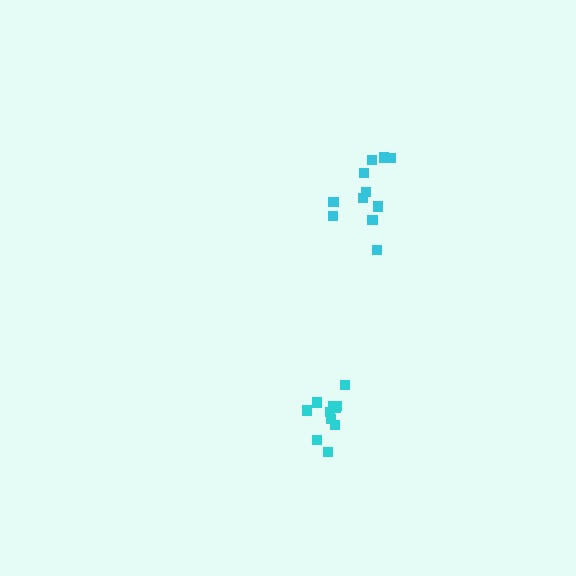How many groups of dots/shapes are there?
There are 2 groups.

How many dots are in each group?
Group 1: 11 dots, Group 2: 11 dots (22 total).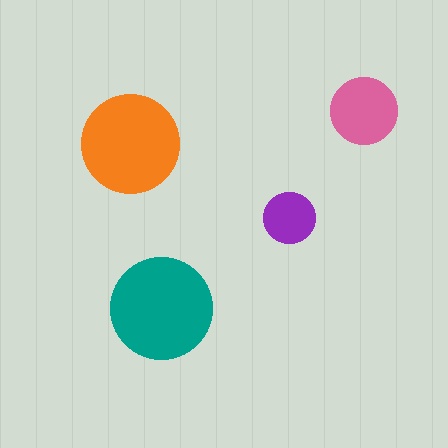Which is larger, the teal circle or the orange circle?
The teal one.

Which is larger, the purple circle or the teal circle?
The teal one.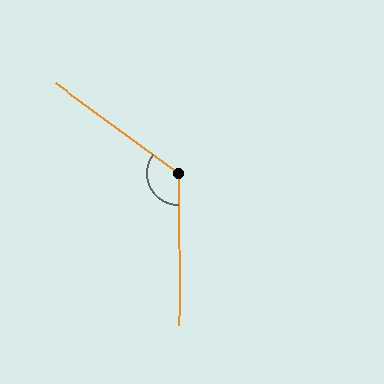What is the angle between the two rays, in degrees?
Approximately 126 degrees.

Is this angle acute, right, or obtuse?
It is obtuse.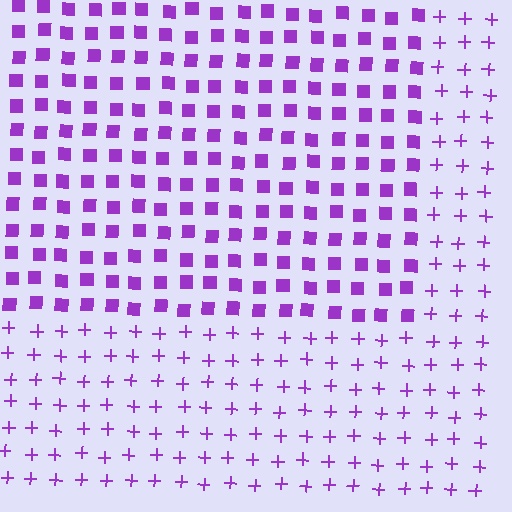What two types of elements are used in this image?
The image uses squares inside the rectangle region and plus signs outside it.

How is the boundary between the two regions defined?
The boundary is defined by a change in element shape: squares inside vs. plus signs outside. All elements share the same color and spacing.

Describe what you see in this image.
The image is filled with small purple elements arranged in a uniform grid. A rectangle-shaped region contains squares, while the surrounding area contains plus signs. The boundary is defined purely by the change in element shape.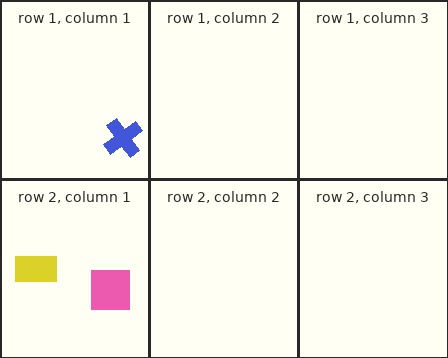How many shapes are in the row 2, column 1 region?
2.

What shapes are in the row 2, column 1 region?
The yellow rectangle, the pink square.